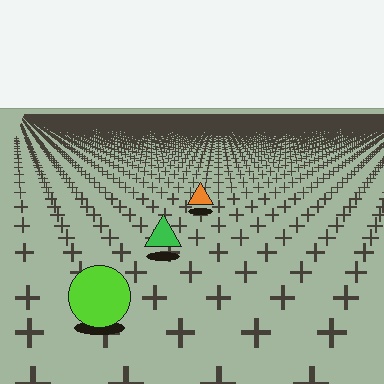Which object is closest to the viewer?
The lime circle is closest. The texture marks near it are larger and more spread out.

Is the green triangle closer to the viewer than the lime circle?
No. The lime circle is closer — you can tell from the texture gradient: the ground texture is coarser near it.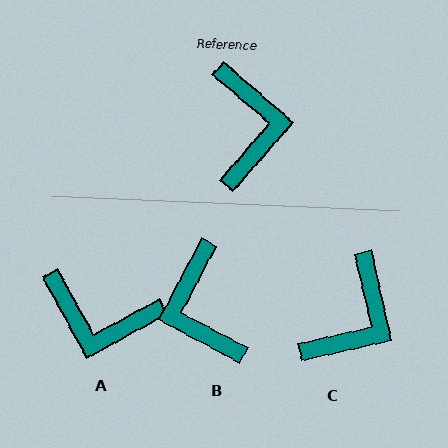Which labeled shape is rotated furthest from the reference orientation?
B, about 167 degrees away.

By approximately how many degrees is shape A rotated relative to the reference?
Approximately 110 degrees clockwise.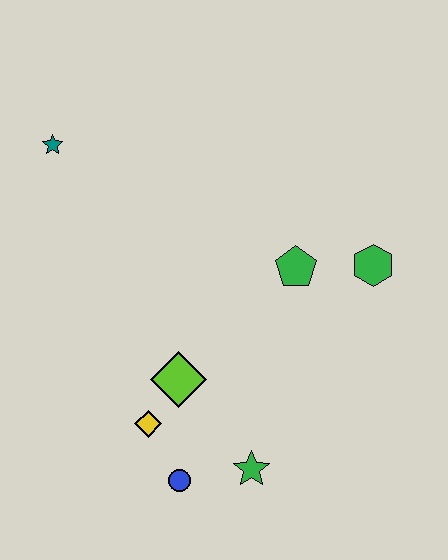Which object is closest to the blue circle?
The yellow diamond is closest to the blue circle.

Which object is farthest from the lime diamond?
The teal star is farthest from the lime diamond.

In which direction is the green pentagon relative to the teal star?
The green pentagon is to the right of the teal star.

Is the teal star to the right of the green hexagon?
No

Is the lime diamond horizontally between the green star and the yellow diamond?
Yes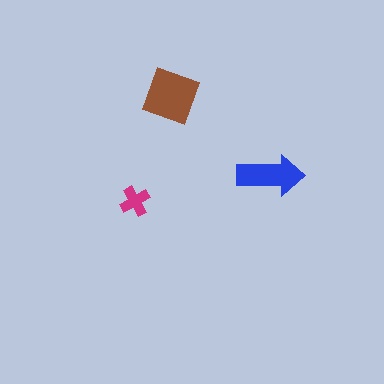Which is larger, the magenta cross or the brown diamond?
The brown diamond.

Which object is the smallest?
The magenta cross.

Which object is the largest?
The brown diamond.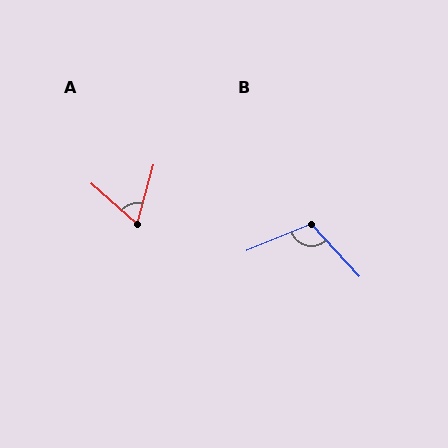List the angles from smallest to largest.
A (64°), B (111°).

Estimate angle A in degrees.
Approximately 64 degrees.